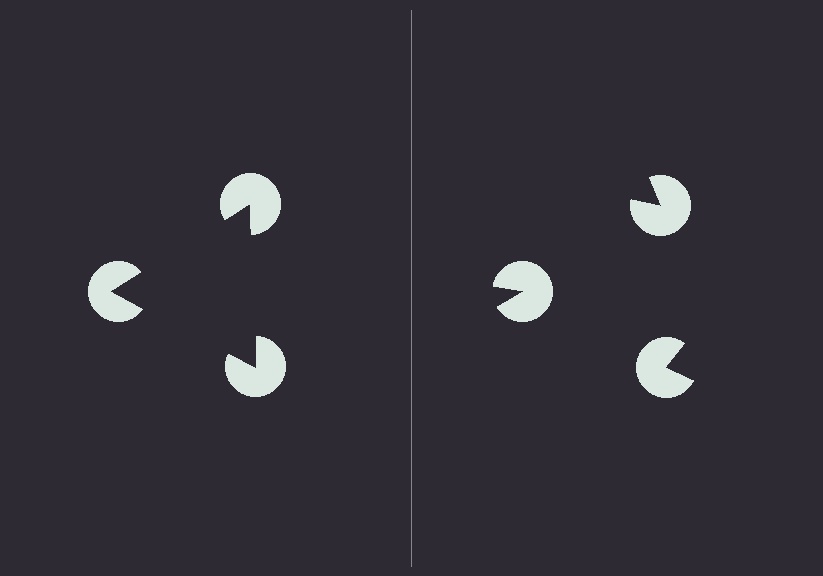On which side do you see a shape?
An illusory triangle appears on the left side. On the right side the wedge cuts are rotated, so no coherent shape forms.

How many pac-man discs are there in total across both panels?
6 — 3 on each side.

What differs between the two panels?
The pac-man discs are positioned identically on both sides; only the wedge orientations differ. On the left they align to a triangle; on the right they are misaligned.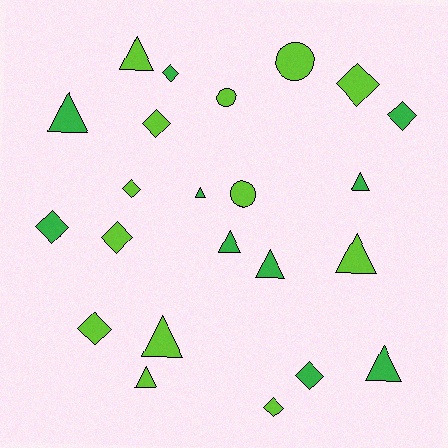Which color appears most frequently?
Lime, with 13 objects.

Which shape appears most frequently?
Diamond, with 10 objects.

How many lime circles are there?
There are 3 lime circles.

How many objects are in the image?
There are 23 objects.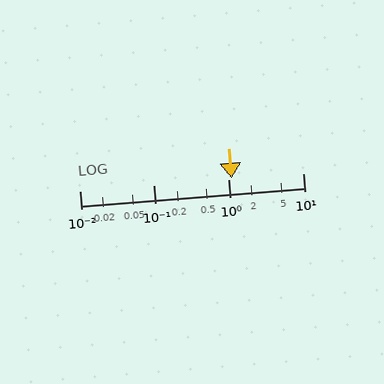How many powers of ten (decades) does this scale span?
The scale spans 3 decades, from 0.01 to 10.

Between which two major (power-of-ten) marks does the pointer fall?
The pointer is between 1 and 10.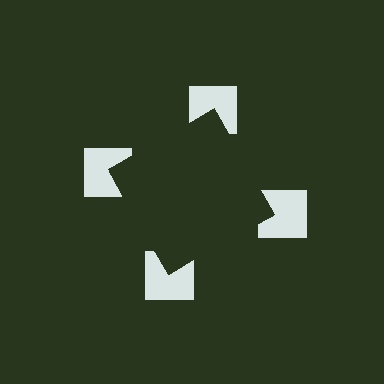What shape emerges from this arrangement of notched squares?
An illusory square — its edges are inferred from the aligned wedge cuts in the notched squares, not physically drawn.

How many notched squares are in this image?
There are 4 — one at each vertex of the illusory square.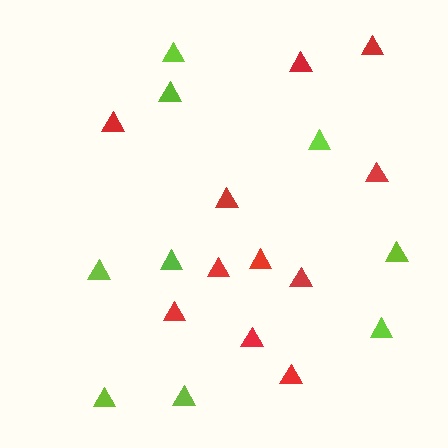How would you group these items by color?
There are 2 groups: one group of lime triangles (9) and one group of red triangles (11).